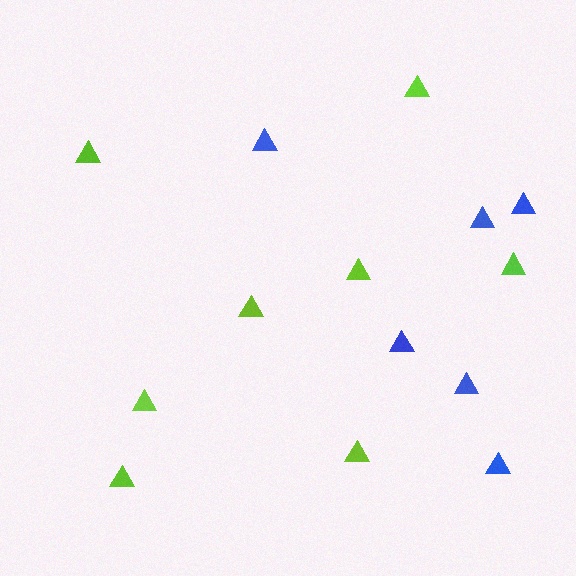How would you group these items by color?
There are 2 groups: one group of blue triangles (6) and one group of lime triangles (8).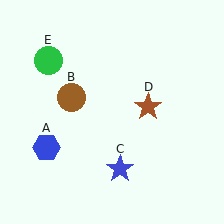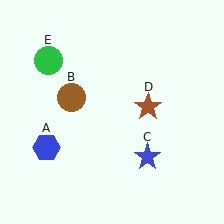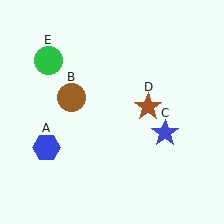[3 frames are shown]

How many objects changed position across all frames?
1 object changed position: blue star (object C).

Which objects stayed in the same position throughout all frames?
Blue hexagon (object A) and brown circle (object B) and brown star (object D) and green circle (object E) remained stationary.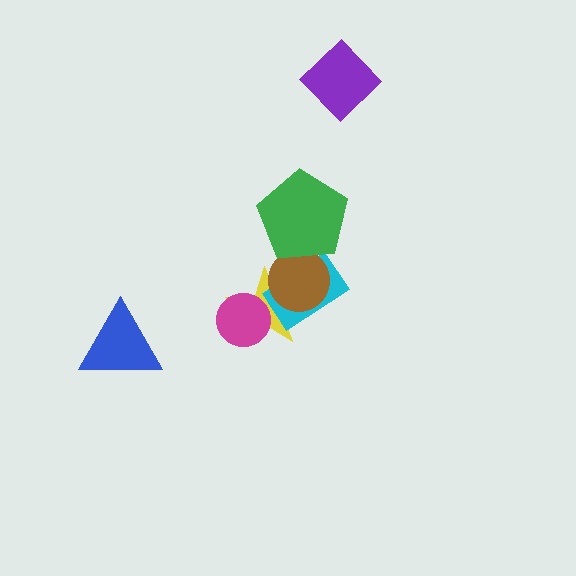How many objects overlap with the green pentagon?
2 objects overlap with the green pentagon.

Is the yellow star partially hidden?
Yes, it is partially covered by another shape.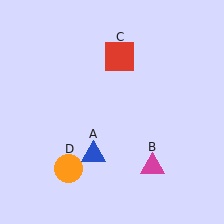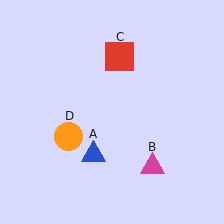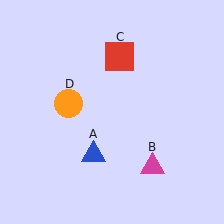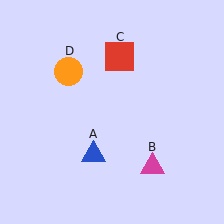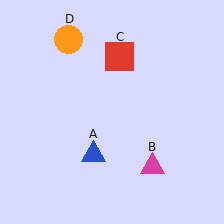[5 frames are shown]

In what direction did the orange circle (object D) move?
The orange circle (object D) moved up.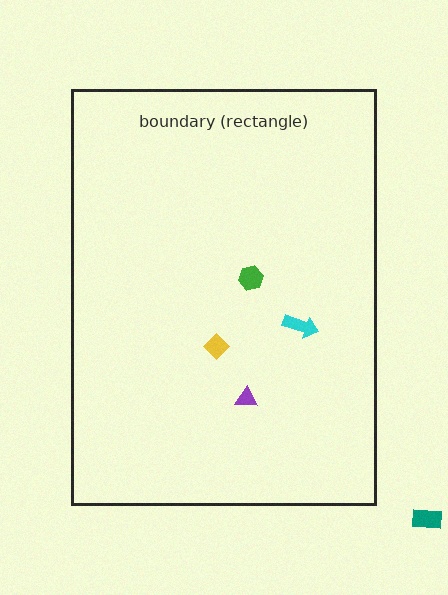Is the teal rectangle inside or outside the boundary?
Outside.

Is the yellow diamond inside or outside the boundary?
Inside.